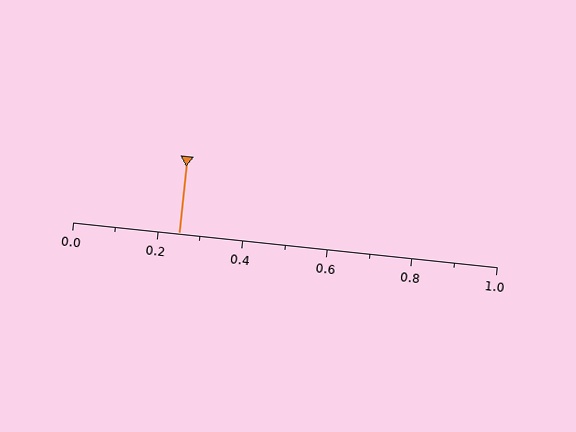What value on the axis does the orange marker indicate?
The marker indicates approximately 0.25.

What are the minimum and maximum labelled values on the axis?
The axis runs from 0.0 to 1.0.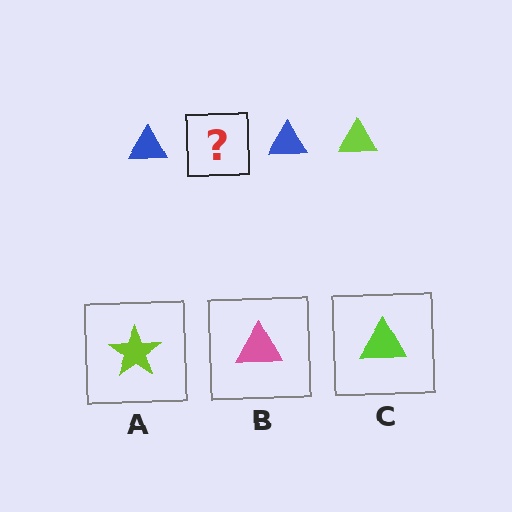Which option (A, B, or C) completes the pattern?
C.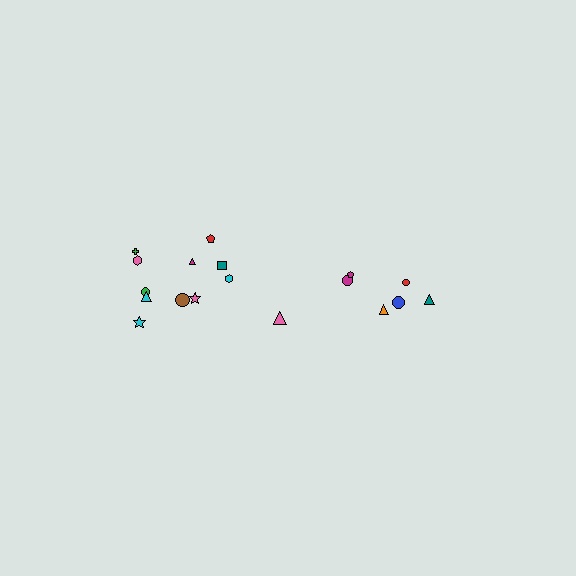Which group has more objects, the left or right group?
The left group.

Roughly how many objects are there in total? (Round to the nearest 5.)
Roughly 20 objects in total.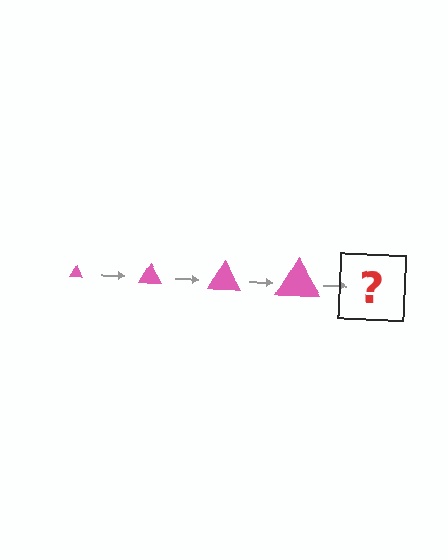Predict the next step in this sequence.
The next step is a pink triangle, larger than the previous one.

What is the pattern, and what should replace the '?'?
The pattern is that the triangle gets progressively larger each step. The '?' should be a pink triangle, larger than the previous one.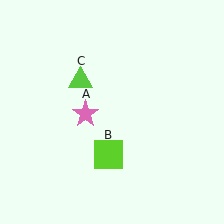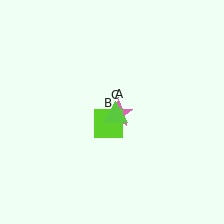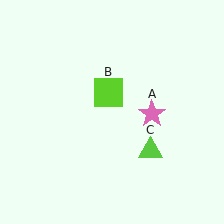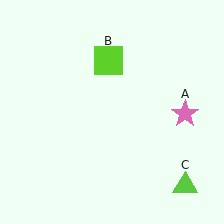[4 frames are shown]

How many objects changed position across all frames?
3 objects changed position: pink star (object A), lime square (object B), lime triangle (object C).